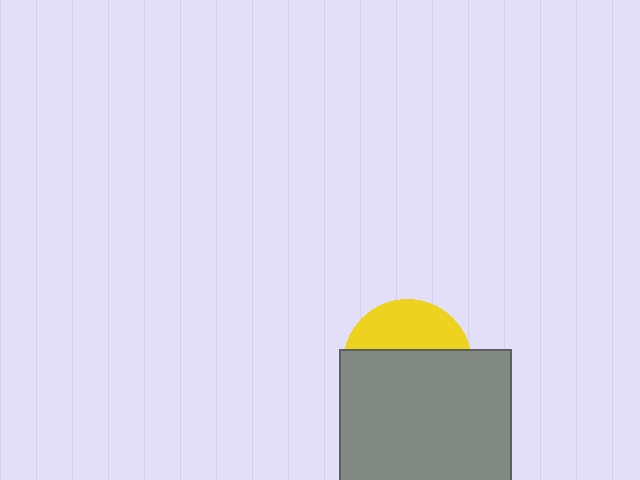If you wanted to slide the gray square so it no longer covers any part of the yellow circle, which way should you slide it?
Slide it down — that is the most direct way to separate the two shapes.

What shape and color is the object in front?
The object in front is a gray square.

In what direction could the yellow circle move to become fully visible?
The yellow circle could move up. That would shift it out from behind the gray square entirely.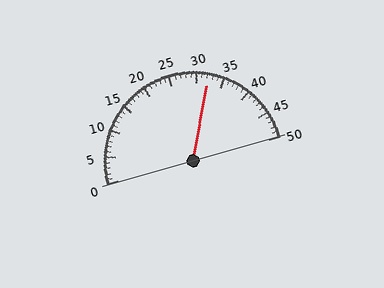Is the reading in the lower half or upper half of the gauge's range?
The reading is in the upper half of the range (0 to 50).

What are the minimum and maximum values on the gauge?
The gauge ranges from 0 to 50.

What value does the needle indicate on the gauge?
The needle indicates approximately 32.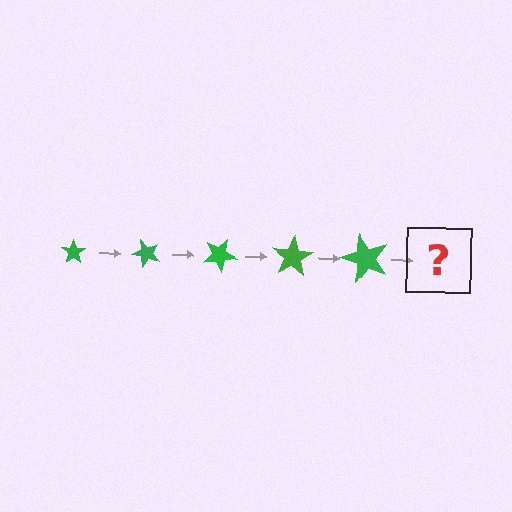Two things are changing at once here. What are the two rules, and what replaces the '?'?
The two rules are that the star grows larger each step and it rotates 50 degrees each step. The '?' should be a star, larger than the previous one and rotated 250 degrees from the start.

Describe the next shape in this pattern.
It should be a star, larger than the previous one and rotated 250 degrees from the start.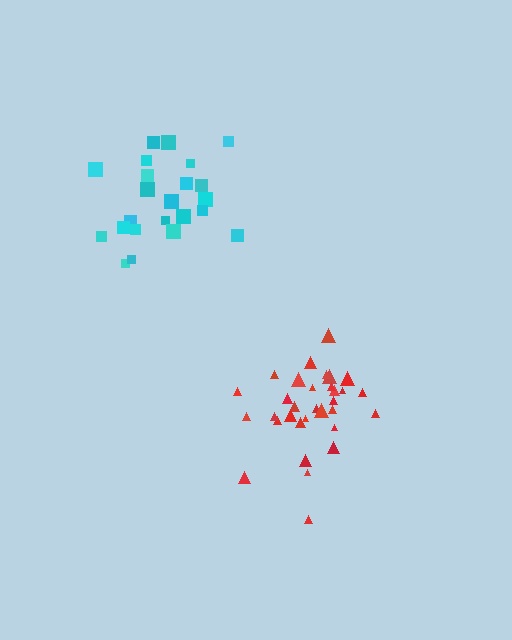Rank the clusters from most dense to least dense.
red, cyan.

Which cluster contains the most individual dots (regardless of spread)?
Red (32).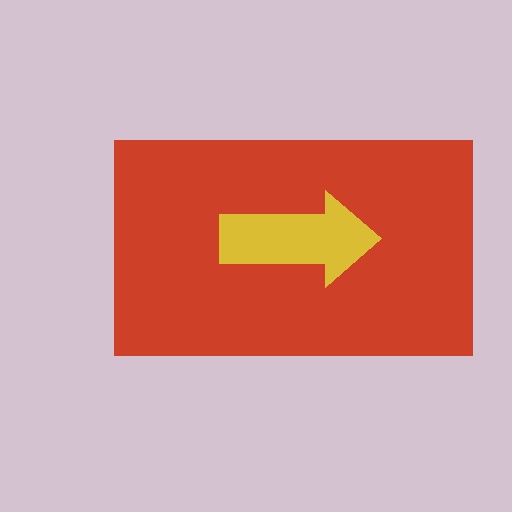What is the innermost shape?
The yellow arrow.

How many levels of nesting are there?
2.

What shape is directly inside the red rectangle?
The yellow arrow.